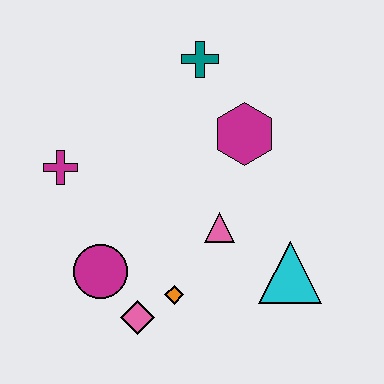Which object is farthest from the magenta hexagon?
The pink diamond is farthest from the magenta hexagon.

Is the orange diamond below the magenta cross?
Yes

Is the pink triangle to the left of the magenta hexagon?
Yes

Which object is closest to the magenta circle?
The pink diamond is closest to the magenta circle.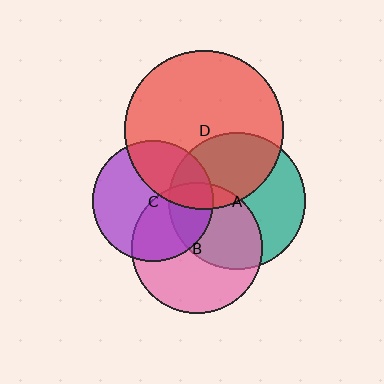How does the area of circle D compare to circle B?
Approximately 1.5 times.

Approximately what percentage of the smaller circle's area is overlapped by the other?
Approximately 45%.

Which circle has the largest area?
Circle D (red).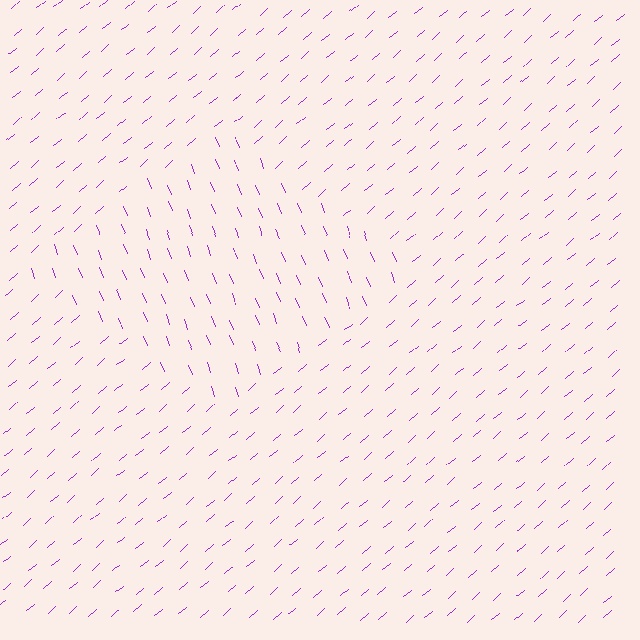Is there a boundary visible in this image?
Yes, there is a texture boundary formed by a change in line orientation.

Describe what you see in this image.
The image is filled with small purple line segments. A diamond region in the image has lines oriented differently from the surrounding lines, creating a visible texture boundary.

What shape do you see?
I see a diamond.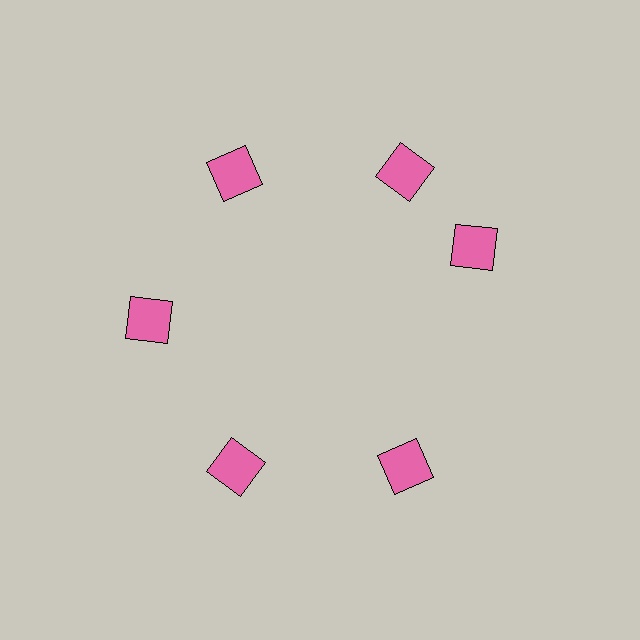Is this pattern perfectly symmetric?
No. The 6 pink squares are arranged in a ring, but one element near the 3 o'clock position is rotated out of alignment along the ring, breaking the 6-fold rotational symmetry.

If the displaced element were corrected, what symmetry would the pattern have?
It would have 6-fold rotational symmetry — the pattern would map onto itself every 60 degrees.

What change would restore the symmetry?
The symmetry would be restored by rotating it back into even spacing with its neighbors so that all 6 squares sit at equal angles and equal distance from the center.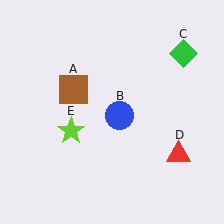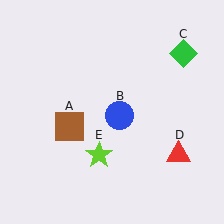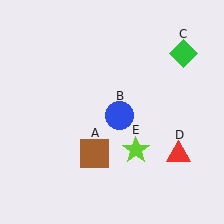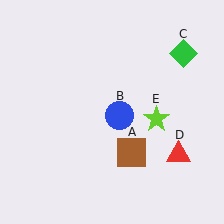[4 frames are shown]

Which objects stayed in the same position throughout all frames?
Blue circle (object B) and green diamond (object C) and red triangle (object D) remained stationary.